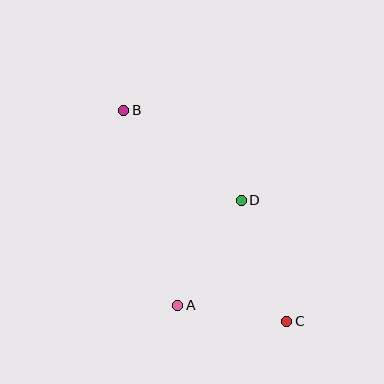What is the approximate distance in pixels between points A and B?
The distance between A and B is approximately 202 pixels.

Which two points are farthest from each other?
Points B and C are farthest from each other.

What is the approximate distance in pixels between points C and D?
The distance between C and D is approximately 129 pixels.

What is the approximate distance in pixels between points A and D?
The distance between A and D is approximately 123 pixels.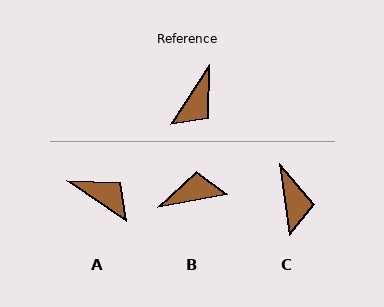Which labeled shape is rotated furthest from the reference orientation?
B, about 134 degrees away.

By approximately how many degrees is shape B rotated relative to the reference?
Approximately 134 degrees counter-clockwise.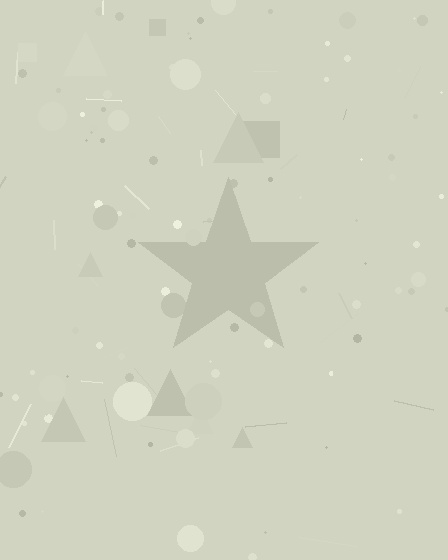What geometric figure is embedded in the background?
A star is embedded in the background.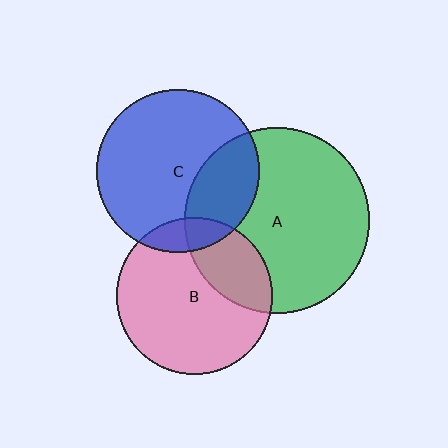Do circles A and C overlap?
Yes.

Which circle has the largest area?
Circle A (green).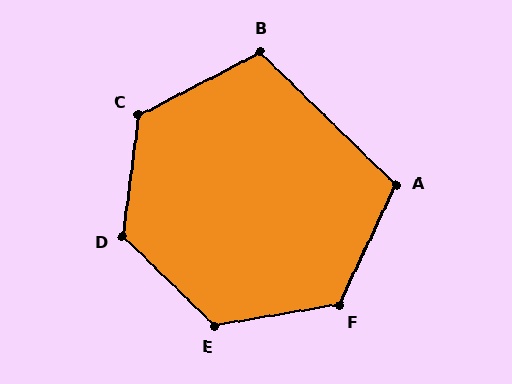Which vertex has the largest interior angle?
D, at approximately 127 degrees.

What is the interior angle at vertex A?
Approximately 109 degrees (obtuse).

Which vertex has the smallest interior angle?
B, at approximately 108 degrees.